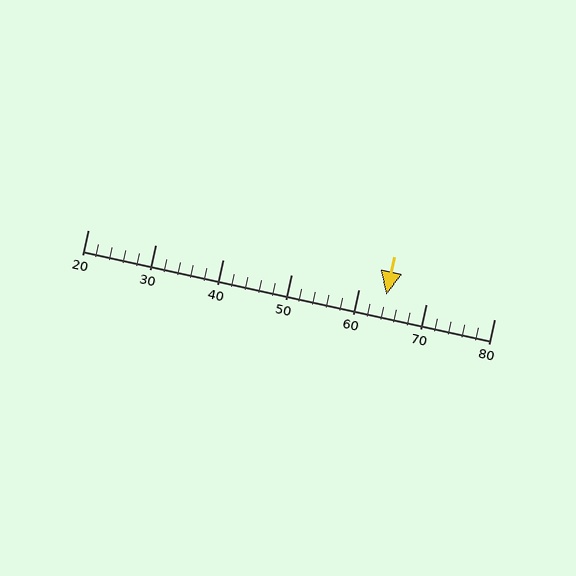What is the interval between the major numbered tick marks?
The major tick marks are spaced 10 units apart.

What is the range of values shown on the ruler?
The ruler shows values from 20 to 80.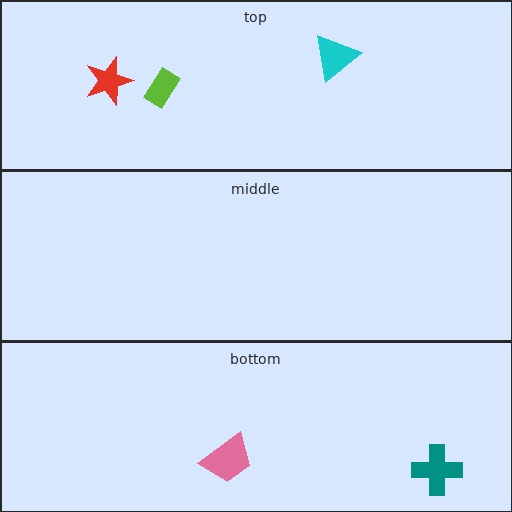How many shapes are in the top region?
3.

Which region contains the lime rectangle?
The top region.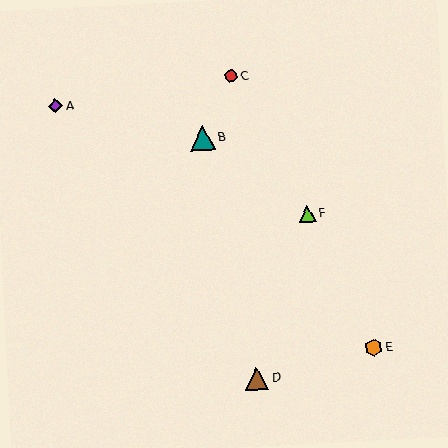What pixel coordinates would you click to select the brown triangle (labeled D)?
Click at (257, 379) to select the brown triangle D.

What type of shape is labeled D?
Shape D is a brown triangle.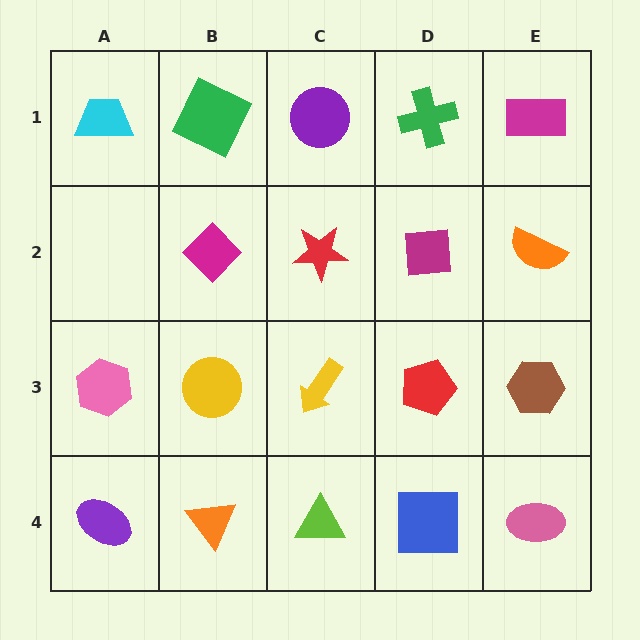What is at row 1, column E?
A magenta rectangle.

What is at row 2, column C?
A red star.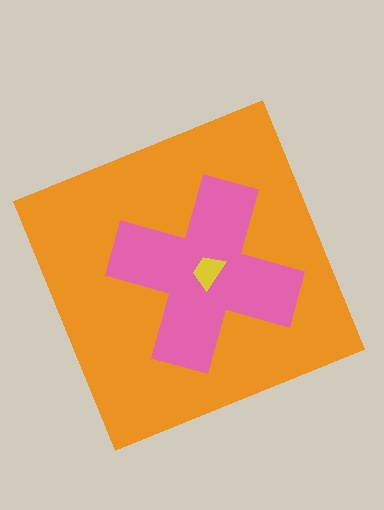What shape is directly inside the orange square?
The pink cross.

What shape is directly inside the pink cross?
The yellow trapezoid.